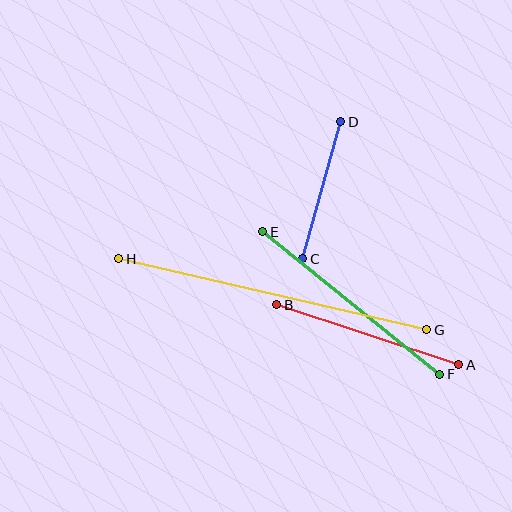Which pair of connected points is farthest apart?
Points G and H are farthest apart.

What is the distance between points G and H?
The distance is approximately 316 pixels.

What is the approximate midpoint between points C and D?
The midpoint is at approximately (322, 190) pixels.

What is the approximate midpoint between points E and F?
The midpoint is at approximately (351, 303) pixels.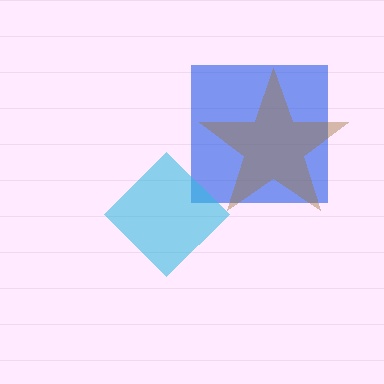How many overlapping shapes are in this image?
There are 3 overlapping shapes in the image.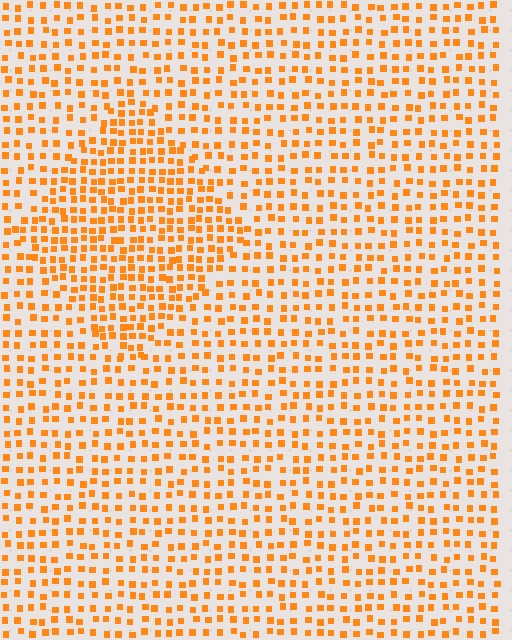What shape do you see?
I see a diamond.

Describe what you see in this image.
The image contains small orange elements arranged at two different densities. A diamond-shaped region is visible where the elements are more densely packed than the surrounding area.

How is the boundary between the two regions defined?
The boundary is defined by a change in element density (approximately 1.6x ratio). All elements are the same color, size, and shape.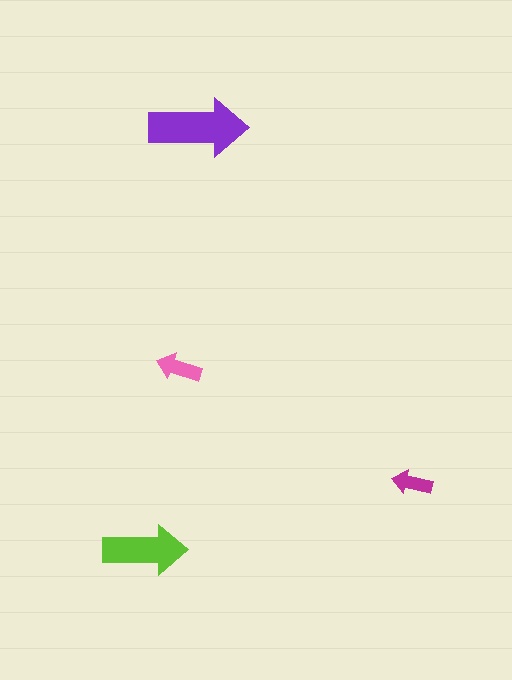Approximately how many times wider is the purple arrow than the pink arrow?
About 2 times wider.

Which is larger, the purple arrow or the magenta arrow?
The purple one.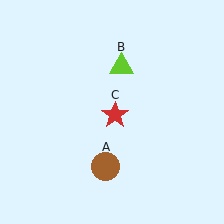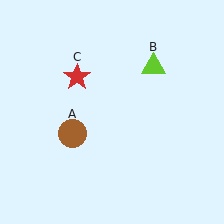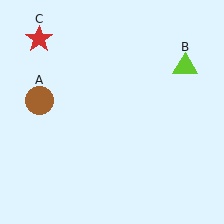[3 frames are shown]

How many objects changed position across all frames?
3 objects changed position: brown circle (object A), lime triangle (object B), red star (object C).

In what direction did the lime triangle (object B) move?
The lime triangle (object B) moved right.